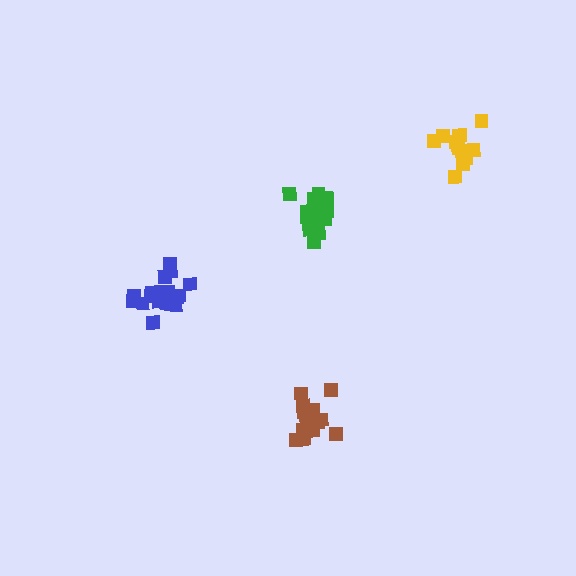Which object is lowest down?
The brown cluster is bottommost.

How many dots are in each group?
Group 1: 19 dots, Group 2: 15 dots, Group 3: 13 dots, Group 4: 15 dots (62 total).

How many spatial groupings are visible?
There are 4 spatial groupings.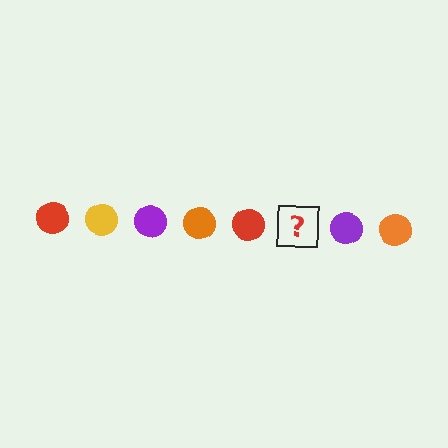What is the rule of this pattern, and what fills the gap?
The rule is that the pattern cycles through red, yellow, purple, orange circles. The gap should be filled with a yellow circle.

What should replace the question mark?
The question mark should be replaced with a yellow circle.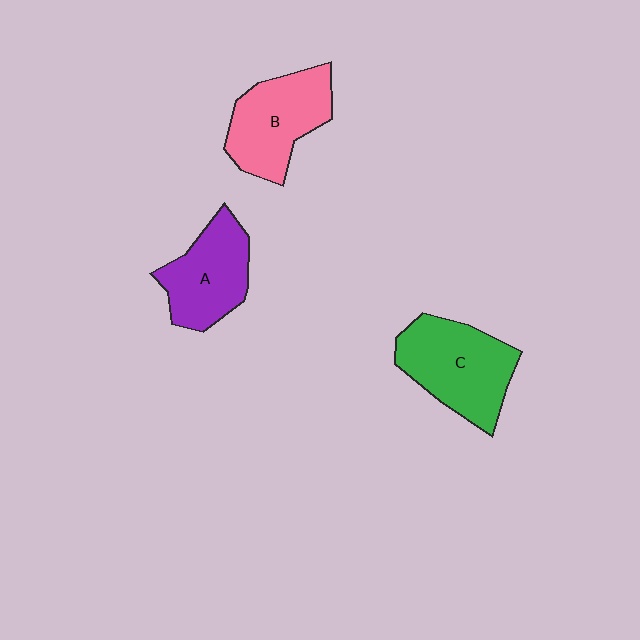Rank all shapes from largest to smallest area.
From largest to smallest: C (green), B (pink), A (purple).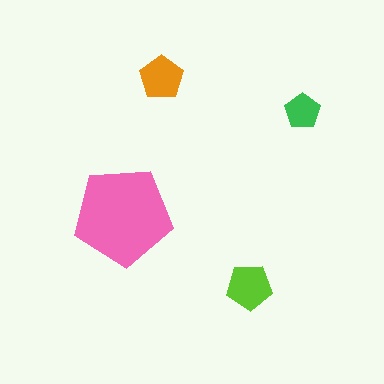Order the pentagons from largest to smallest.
the pink one, the lime one, the orange one, the green one.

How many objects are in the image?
There are 4 objects in the image.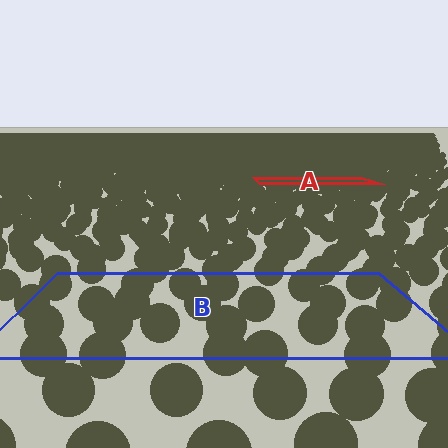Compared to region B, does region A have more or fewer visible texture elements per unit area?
Region A has more texture elements per unit area — they are packed more densely because it is farther away.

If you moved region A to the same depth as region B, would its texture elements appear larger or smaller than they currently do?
They would appear larger. At a closer depth, the same texture elements are projected at a bigger on-screen size.